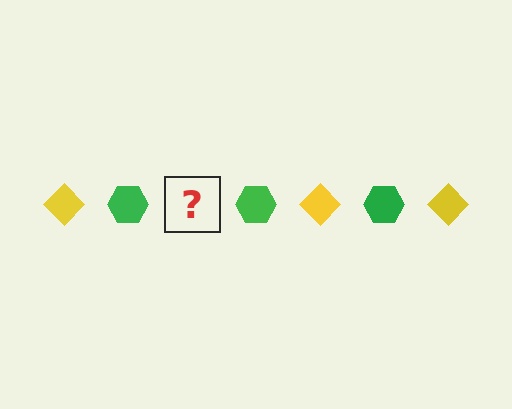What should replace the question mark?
The question mark should be replaced with a yellow diamond.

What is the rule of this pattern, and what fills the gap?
The rule is that the pattern alternates between yellow diamond and green hexagon. The gap should be filled with a yellow diamond.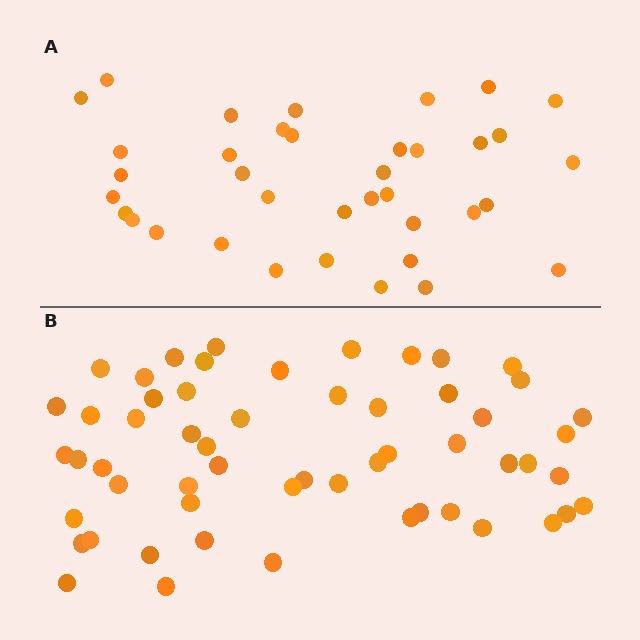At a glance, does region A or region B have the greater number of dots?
Region B (the bottom region) has more dots.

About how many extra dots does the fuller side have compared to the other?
Region B has approximately 20 more dots than region A.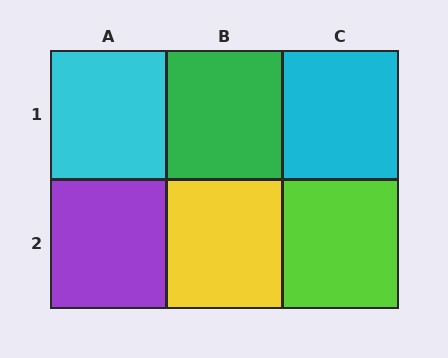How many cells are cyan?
2 cells are cyan.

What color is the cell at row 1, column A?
Cyan.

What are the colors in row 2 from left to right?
Purple, yellow, lime.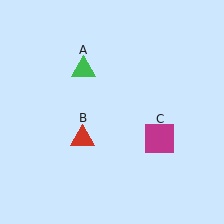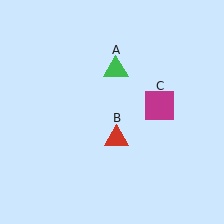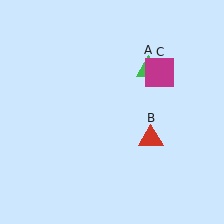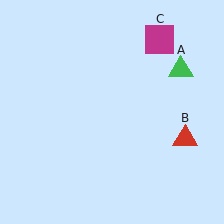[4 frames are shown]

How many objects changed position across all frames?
3 objects changed position: green triangle (object A), red triangle (object B), magenta square (object C).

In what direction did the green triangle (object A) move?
The green triangle (object A) moved right.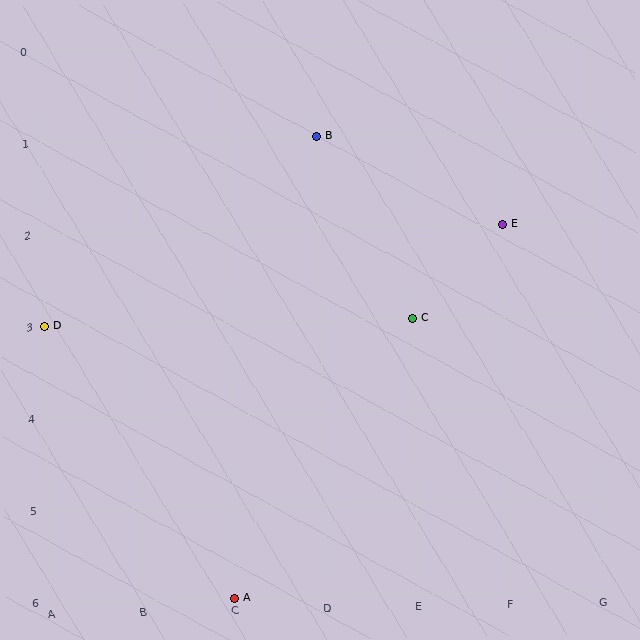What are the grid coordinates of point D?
Point D is at grid coordinates (A, 3).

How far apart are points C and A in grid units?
Points C and A are 2 columns and 3 rows apart (about 3.6 grid units diagonally).